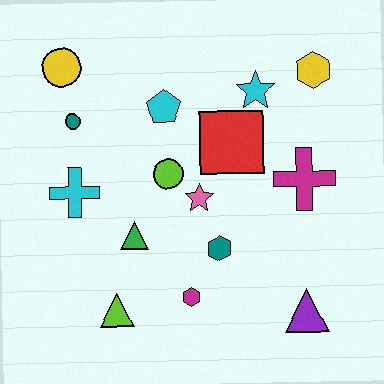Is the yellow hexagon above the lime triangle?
Yes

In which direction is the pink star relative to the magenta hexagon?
The pink star is above the magenta hexagon.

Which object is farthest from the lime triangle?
The yellow hexagon is farthest from the lime triangle.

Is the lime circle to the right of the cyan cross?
Yes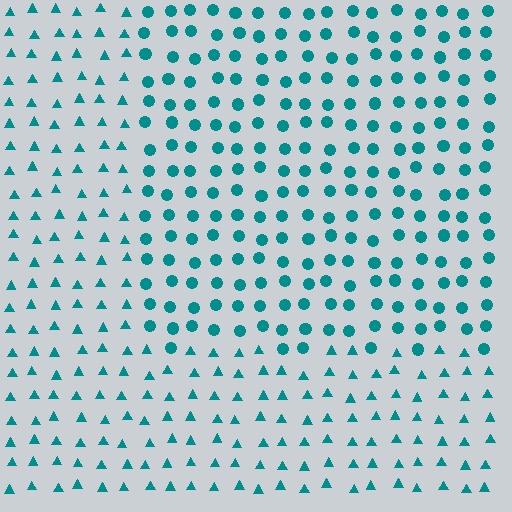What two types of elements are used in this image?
The image uses circles inside the rectangle region and triangles outside it.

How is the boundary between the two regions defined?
The boundary is defined by a change in element shape: circles inside vs. triangles outside. All elements share the same color and spacing.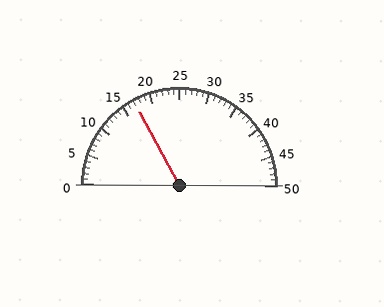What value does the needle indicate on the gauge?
The needle indicates approximately 17.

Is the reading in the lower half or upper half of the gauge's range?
The reading is in the lower half of the range (0 to 50).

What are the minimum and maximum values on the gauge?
The gauge ranges from 0 to 50.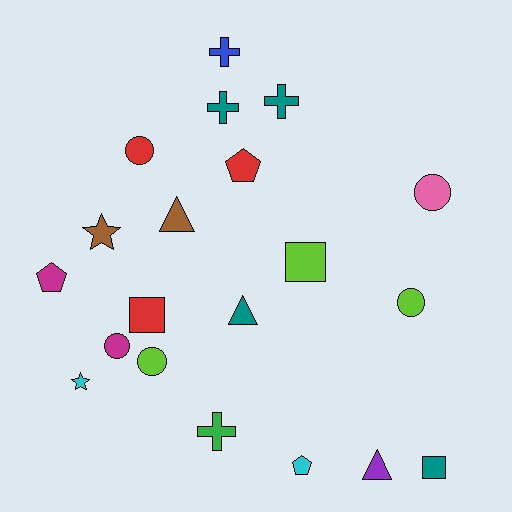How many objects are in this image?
There are 20 objects.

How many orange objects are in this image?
There are no orange objects.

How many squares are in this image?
There are 3 squares.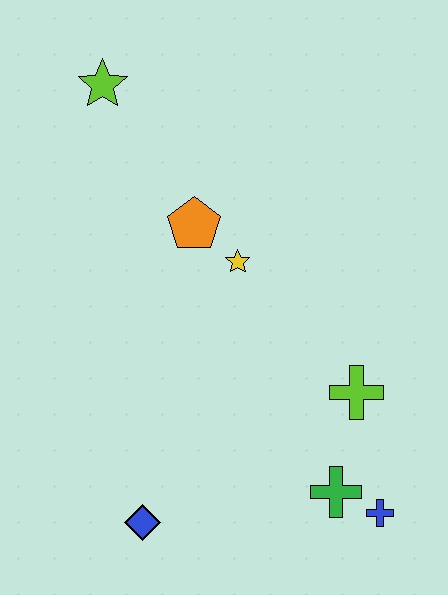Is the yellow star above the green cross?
Yes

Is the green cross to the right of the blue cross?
No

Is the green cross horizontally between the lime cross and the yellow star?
Yes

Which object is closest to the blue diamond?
The green cross is closest to the blue diamond.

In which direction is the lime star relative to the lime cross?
The lime star is above the lime cross.